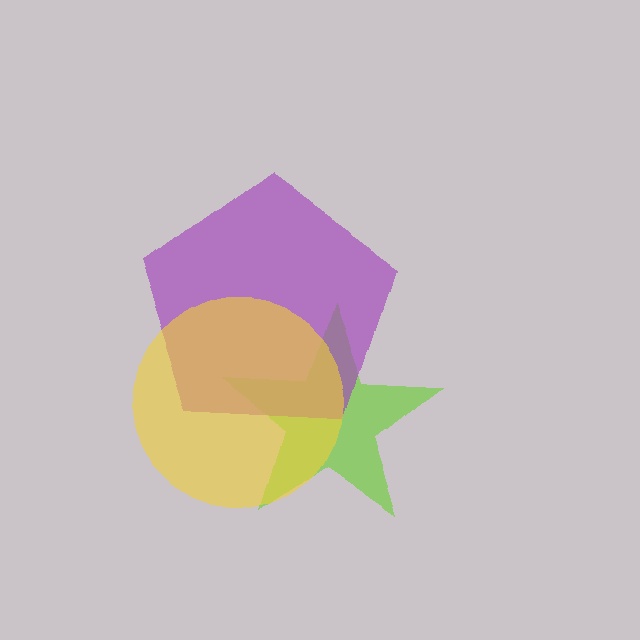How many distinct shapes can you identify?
There are 3 distinct shapes: a lime star, a purple pentagon, a yellow circle.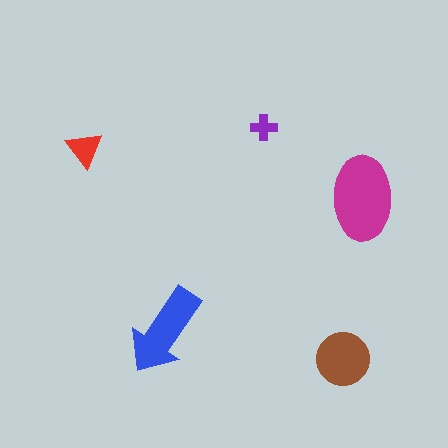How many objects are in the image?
There are 5 objects in the image.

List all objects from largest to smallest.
The magenta ellipse, the blue arrow, the brown circle, the red triangle, the purple cross.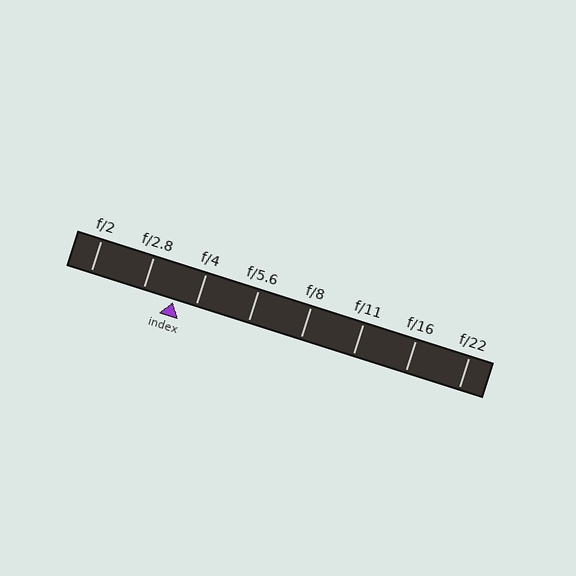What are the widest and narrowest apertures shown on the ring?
The widest aperture shown is f/2 and the narrowest is f/22.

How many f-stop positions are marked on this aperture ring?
There are 8 f-stop positions marked.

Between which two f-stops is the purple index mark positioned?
The index mark is between f/2.8 and f/4.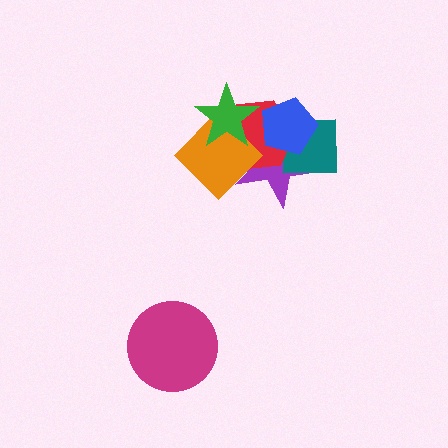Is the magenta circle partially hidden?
No, no other shape covers it.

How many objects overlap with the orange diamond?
3 objects overlap with the orange diamond.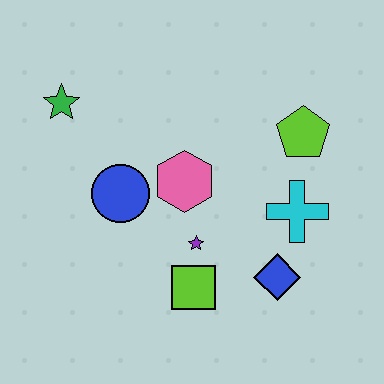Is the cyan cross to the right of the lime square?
Yes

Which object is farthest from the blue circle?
The lime pentagon is farthest from the blue circle.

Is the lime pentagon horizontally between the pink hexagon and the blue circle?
No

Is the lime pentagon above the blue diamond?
Yes